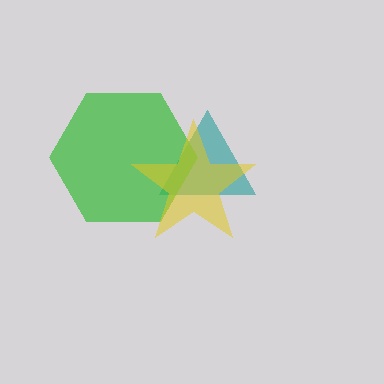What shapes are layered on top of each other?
The layered shapes are: a teal triangle, a green hexagon, a yellow star.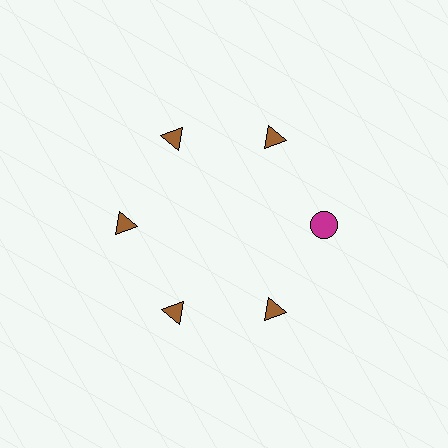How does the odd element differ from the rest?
It differs in both color (magenta instead of brown) and shape (circle instead of triangle).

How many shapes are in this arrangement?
There are 6 shapes arranged in a ring pattern.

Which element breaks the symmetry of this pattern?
The magenta circle at roughly the 3 o'clock position breaks the symmetry. All other shapes are brown triangles.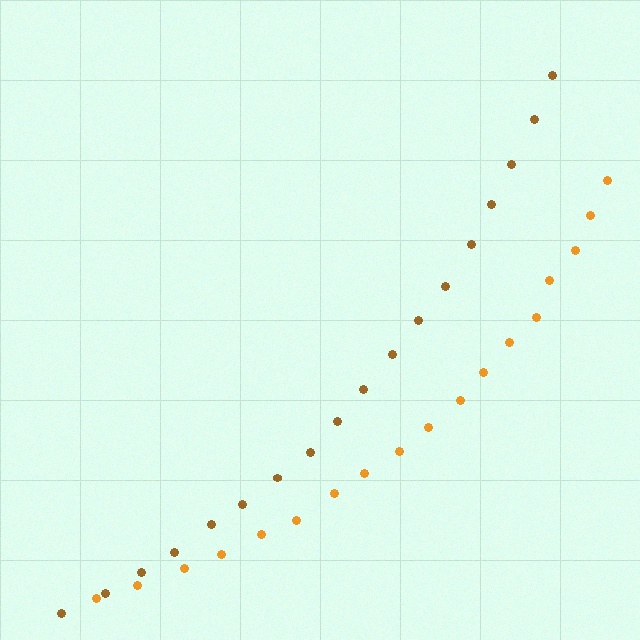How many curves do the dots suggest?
There are 2 distinct paths.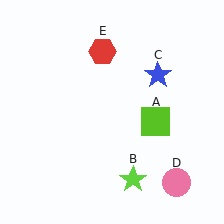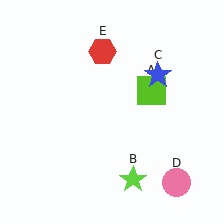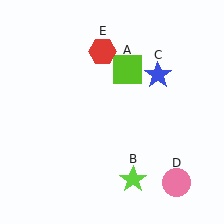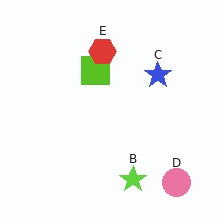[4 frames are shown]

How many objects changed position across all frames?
1 object changed position: lime square (object A).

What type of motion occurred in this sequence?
The lime square (object A) rotated counterclockwise around the center of the scene.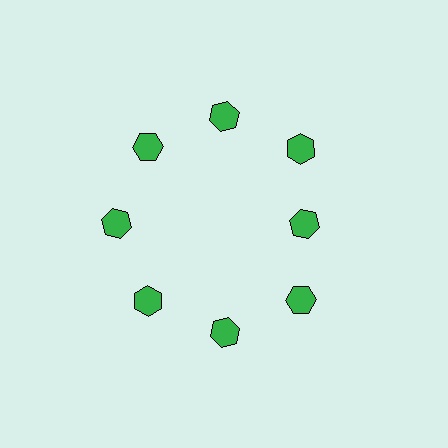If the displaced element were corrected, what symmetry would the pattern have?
It would have 8-fold rotational symmetry — the pattern would map onto itself every 45 degrees.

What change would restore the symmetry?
The symmetry would be restored by moving it outward, back onto the ring so that all 8 hexagons sit at equal angles and equal distance from the center.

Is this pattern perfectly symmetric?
No. The 8 green hexagons are arranged in a ring, but one element near the 3 o'clock position is pulled inward toward the center, breaking the 8-fold rotational symmetry.